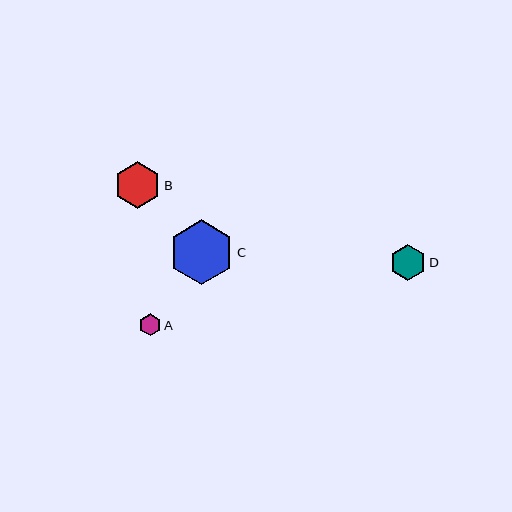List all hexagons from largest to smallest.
From largest to smallest: C, B, D, A.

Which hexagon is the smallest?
Hexagon A is the smallest with a size of approximately 22 pixels.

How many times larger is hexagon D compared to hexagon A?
Hexagon D is approximately 1.7 times the size of hexagon A.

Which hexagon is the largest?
Hexagon C is the largest with a size of approximately 65 pixels.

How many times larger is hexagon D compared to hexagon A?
Hexagon D is approximately 1.7 times the size of hexagon A.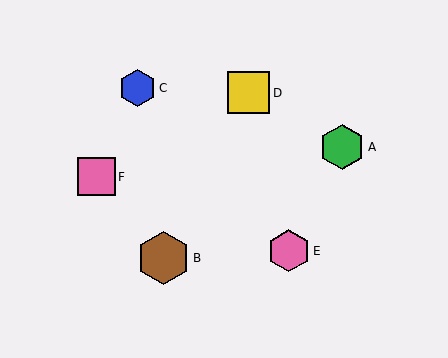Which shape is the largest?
The brown hexagon (labeled B) is the largest.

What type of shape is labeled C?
Shape C is a blue hexagon.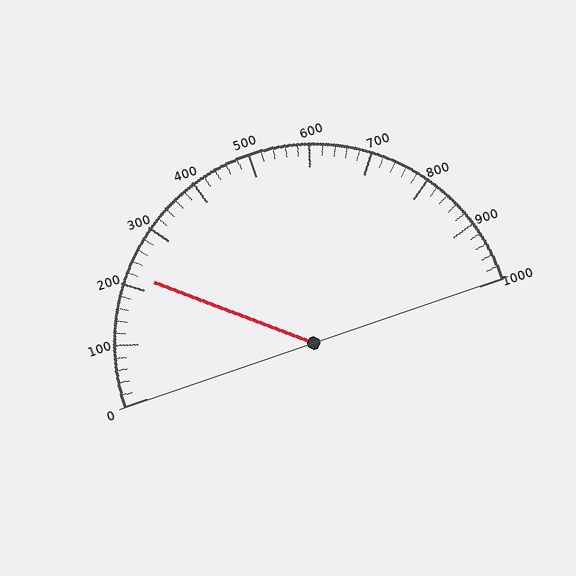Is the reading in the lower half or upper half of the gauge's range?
The reading is in the lower half of the range (0 to 1000).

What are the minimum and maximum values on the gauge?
The gauge ranges from 0 to 1000.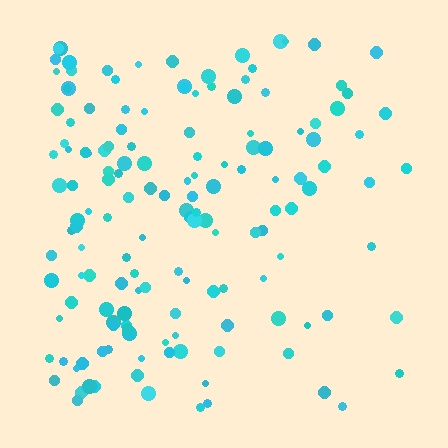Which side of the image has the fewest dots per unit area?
The right.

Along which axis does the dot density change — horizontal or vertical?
Horizontal.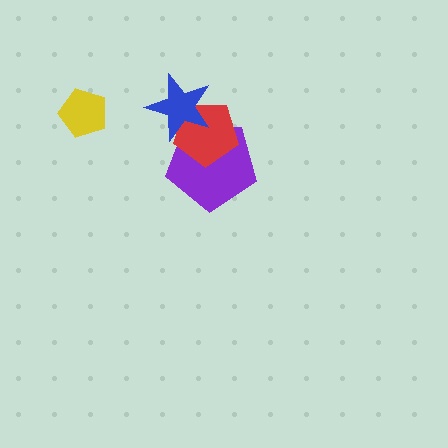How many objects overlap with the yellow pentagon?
0 objects overlap with the yellow pentagon.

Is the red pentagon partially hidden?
Yes, it is partially covered by another shape.